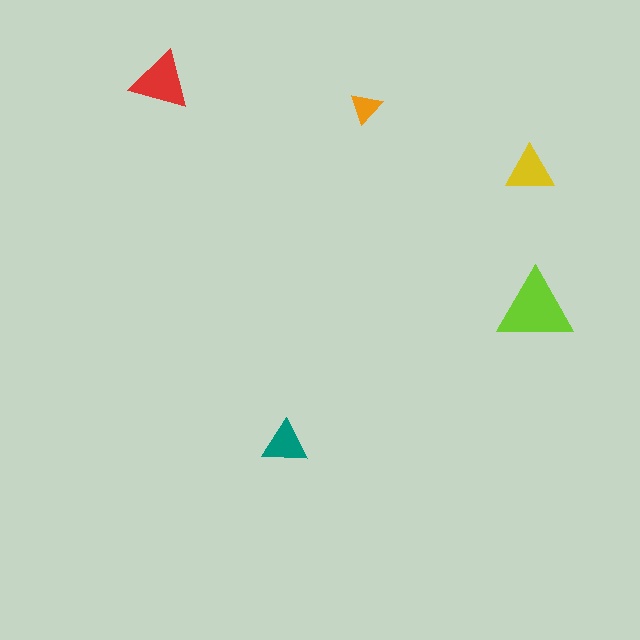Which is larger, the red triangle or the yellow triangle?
The red one.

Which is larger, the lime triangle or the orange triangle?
The lime one.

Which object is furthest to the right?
The lime triangle is rightmost.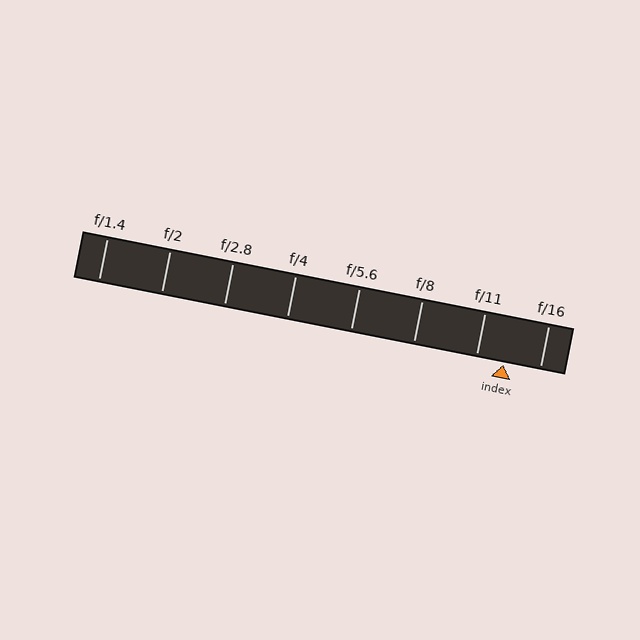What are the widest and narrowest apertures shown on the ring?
The widest aperture shown is f/1.4 and the narrowest is f/16.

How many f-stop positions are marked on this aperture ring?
There are 8 f-stop positions marked.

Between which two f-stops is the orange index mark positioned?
The index mark is between f/11 and f/16.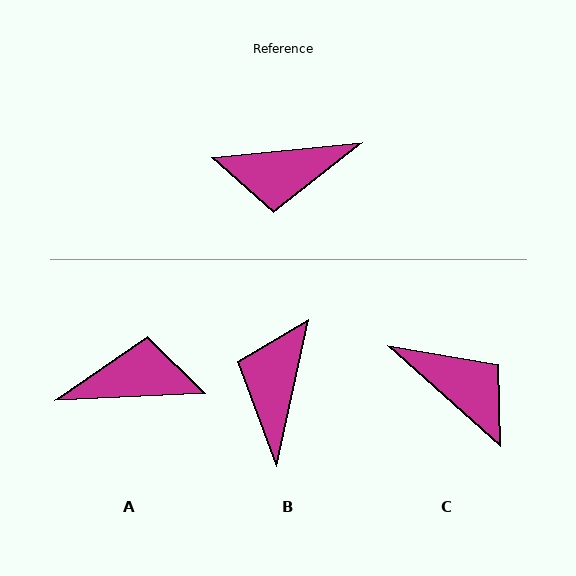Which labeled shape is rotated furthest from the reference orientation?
A, about 177 degrees away.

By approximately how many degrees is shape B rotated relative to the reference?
Approximately 108 degrees clockwise.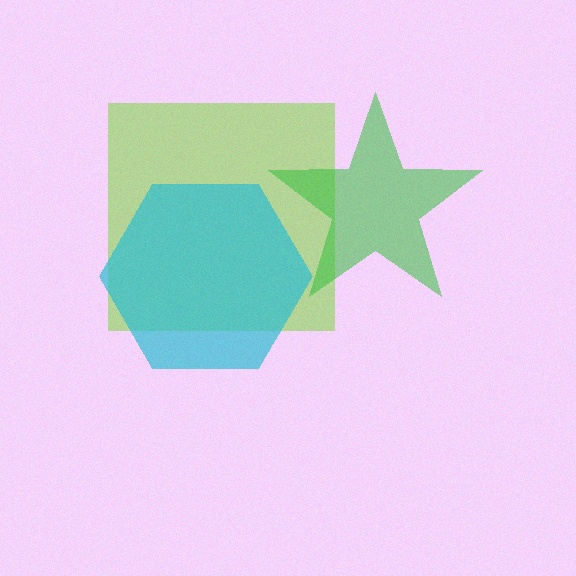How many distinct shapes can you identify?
There are 3 distinct shapes: a lime square, a green star, a cyan hexagon.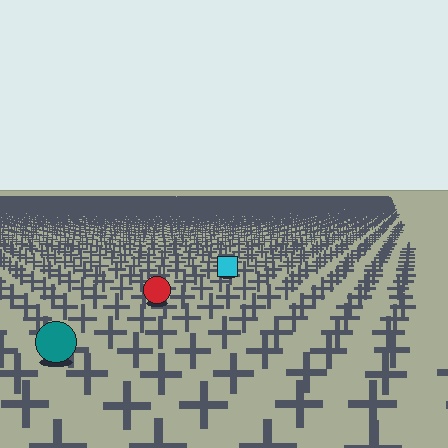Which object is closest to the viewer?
The teal circle is closest. The texture marks near it are larger and more spread out.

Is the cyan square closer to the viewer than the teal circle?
No. The teal circle is closer — you can tell from the texture gradient: the ground texture is coarser near it.